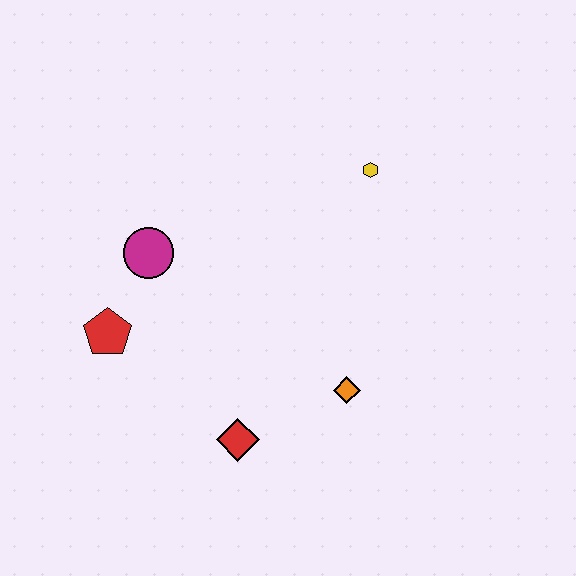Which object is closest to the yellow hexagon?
The orange diamond is closest to the yellow hexagon.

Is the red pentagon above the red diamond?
Yes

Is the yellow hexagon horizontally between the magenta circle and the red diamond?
No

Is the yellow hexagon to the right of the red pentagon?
Yes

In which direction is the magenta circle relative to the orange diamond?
The magenta circle is to the left of the orange diamond.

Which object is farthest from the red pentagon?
The yellow hexagon is farthest from the red pentagon.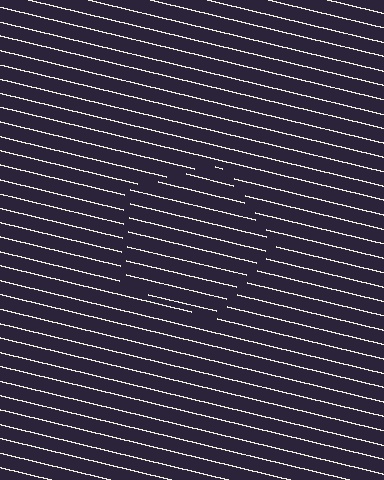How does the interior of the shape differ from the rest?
The interior of the shape contains the same grating, shifted by half a period — the contour is defined by the phase discontinuity where line-ends from the inner and outer gratings abut.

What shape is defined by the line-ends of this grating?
An illusory pentagon. The interior of the shape contains the same grating, shifted by half a period — the contour is defined by the phase discontinuity where line-ends from the inner and outer gratings abut.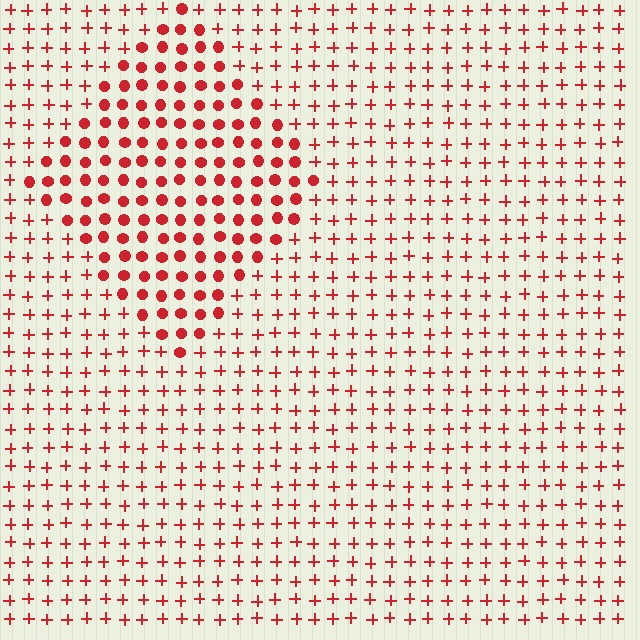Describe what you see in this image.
The image is filled with small red elements arranged in a uniform grid. A diamond-shaped region contains circles, while the surrounding area contains plus signs. The boundary is defined purely by the change in element shape.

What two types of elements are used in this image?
The image uses circles inside the diamond region and plus signs outside it.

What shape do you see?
I see a diamond.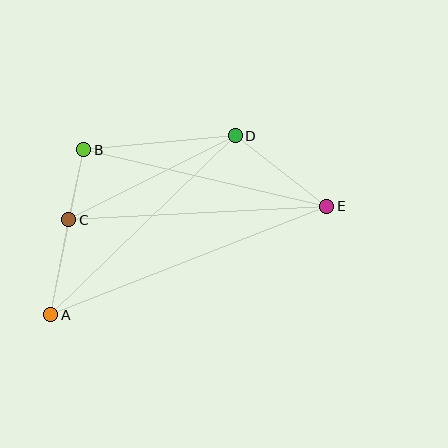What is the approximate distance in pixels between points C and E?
The distance between C and E is approximately 258 pixels.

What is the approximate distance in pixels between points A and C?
The distance between A and C is approximately 97 pixels.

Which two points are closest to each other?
Points B and C are closest to each other.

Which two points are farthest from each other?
Points A and E are farthest from each other.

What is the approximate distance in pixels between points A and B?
The distance between A and B is approximately 168 pixels.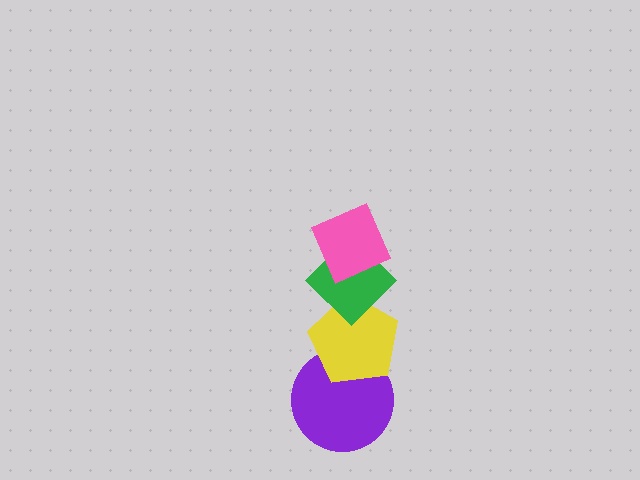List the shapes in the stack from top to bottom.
From top to bottom: the pink diamond, the green diamond, the yellow pentagon, the purple circle.